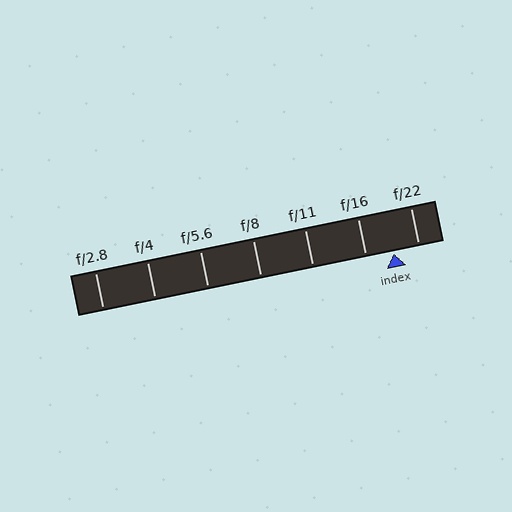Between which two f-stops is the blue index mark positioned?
The index mark is between f/16 and f/22.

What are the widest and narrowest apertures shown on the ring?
The widest aperture shown is f/2.8 and the narrowest is f/22.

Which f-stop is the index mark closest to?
The index mark is closest to f/22.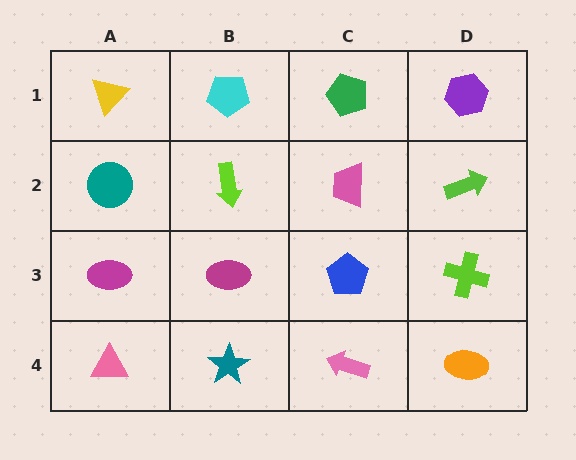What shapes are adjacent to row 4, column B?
A magenta ellipse (row 3, column B), a pink triangle (row 4, column A), a pink arrow (row 4, column C).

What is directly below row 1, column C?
A pink trapezoid.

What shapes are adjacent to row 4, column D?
A lime cross (row 3, column D), a pink arrow (row 4, column C).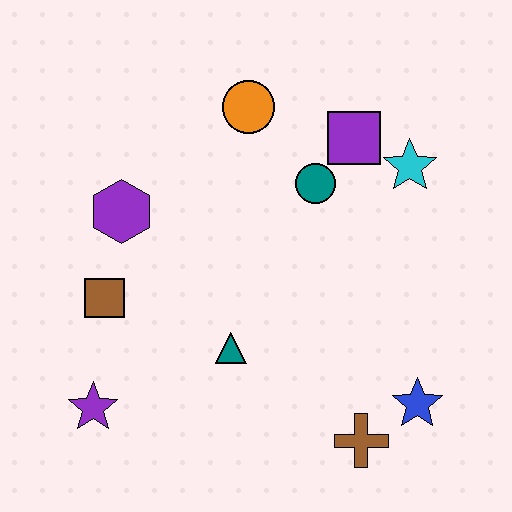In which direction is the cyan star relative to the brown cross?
The cyan star is above the brown cross.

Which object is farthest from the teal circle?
The purple star is farthest from the teal circle.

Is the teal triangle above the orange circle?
No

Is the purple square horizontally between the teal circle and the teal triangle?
No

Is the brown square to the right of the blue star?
No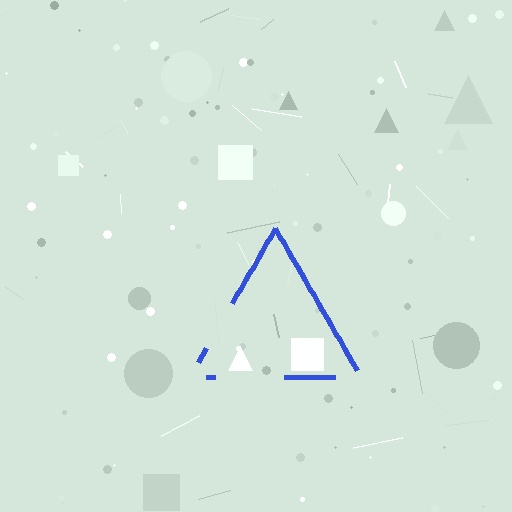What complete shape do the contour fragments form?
The contour fragments form a triangle.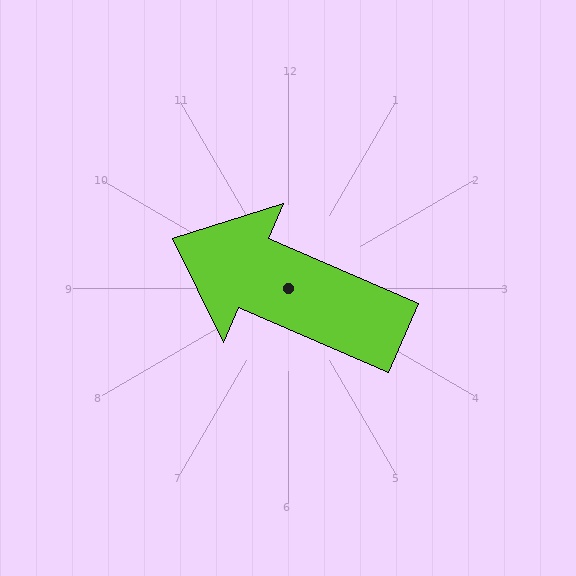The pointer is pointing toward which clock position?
Roughly 10 o'clock.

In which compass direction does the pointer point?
Northwest.